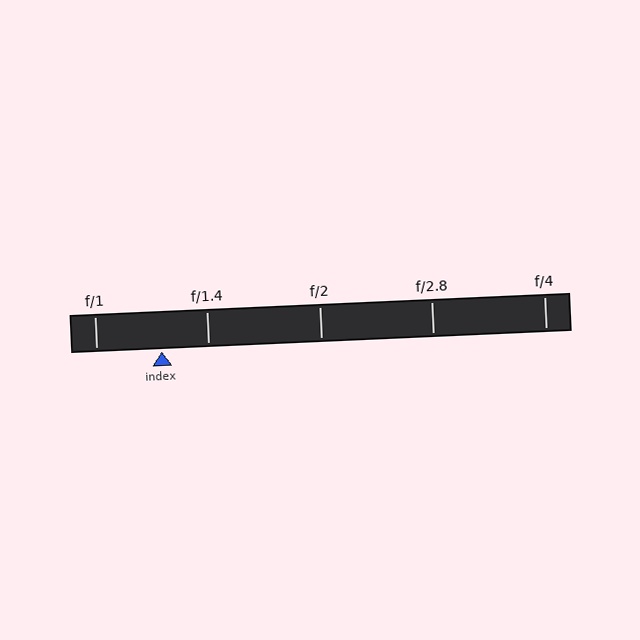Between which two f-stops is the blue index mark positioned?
The index mark is between f/1 and f/1.4.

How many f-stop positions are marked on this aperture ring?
There are 5 f-stop positions marked.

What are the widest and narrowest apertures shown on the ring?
The widest aperture shown is f/1 and the narrowest is f/4.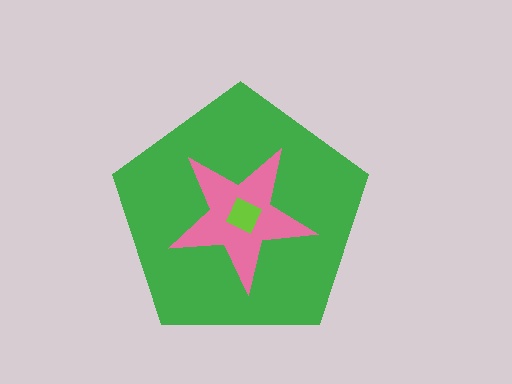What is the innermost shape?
The lime diamond.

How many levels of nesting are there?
3.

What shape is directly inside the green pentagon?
The pink star.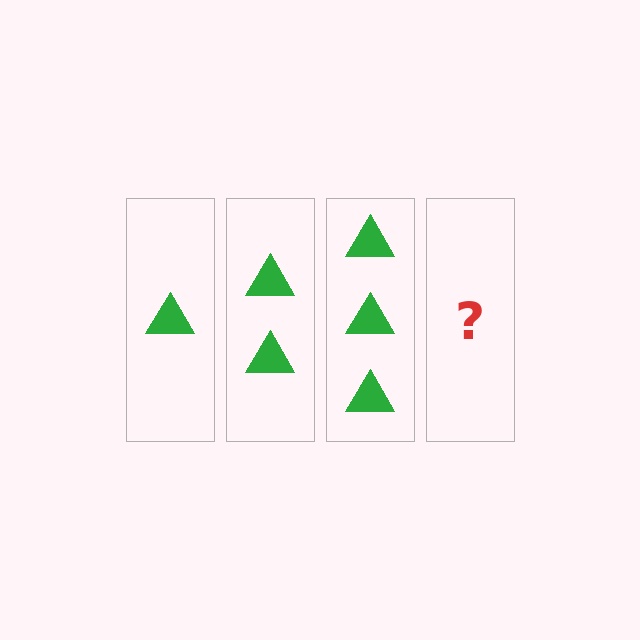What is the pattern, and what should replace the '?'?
The pattern is that each step adds one more triangle. The '?' should be 4 triangles.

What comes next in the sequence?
The next element should be 4 triangles.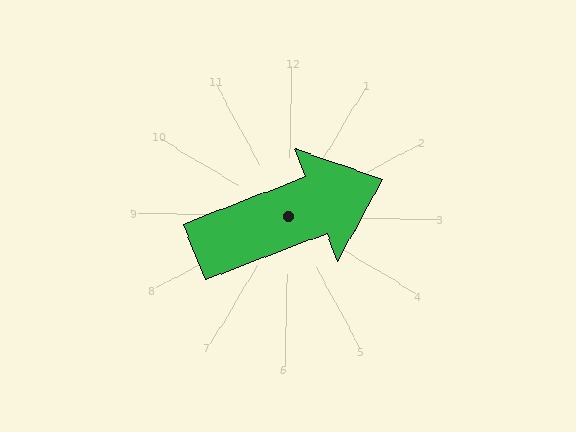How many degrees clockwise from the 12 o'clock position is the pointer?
Approximately 68 degrees.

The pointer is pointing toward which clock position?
Roughly 2 o'clock.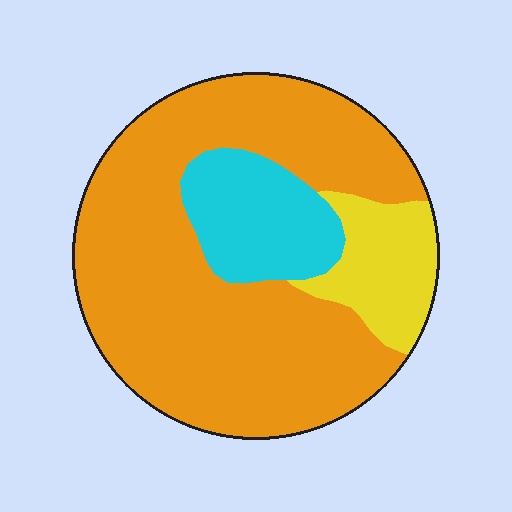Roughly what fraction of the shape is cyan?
Cyan takes up about one sixth (1/6) of the shape.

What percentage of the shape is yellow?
Yellow takes up less than a quarter of the shape.